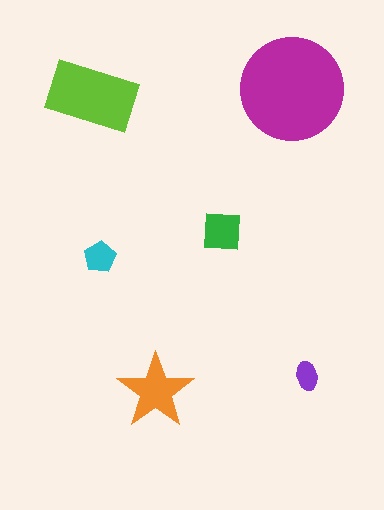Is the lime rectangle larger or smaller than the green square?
Larger.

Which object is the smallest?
The purple ellipse.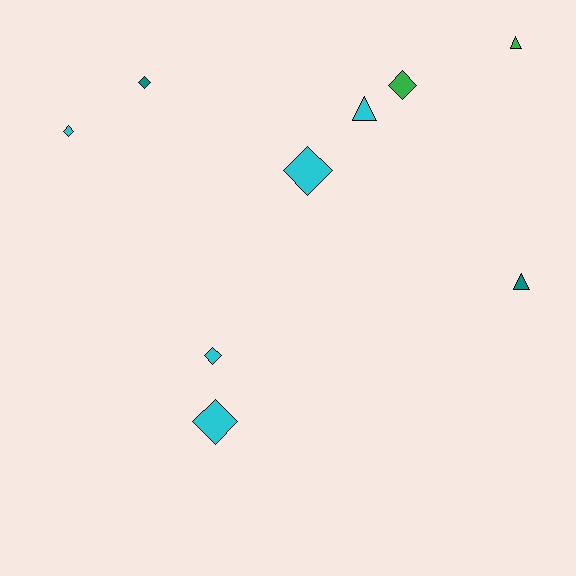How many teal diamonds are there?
There is 1 teal diamond.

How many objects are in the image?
There are 9 objects.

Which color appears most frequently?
Cyan, with 5 objects.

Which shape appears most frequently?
Diamond, with 6 objects.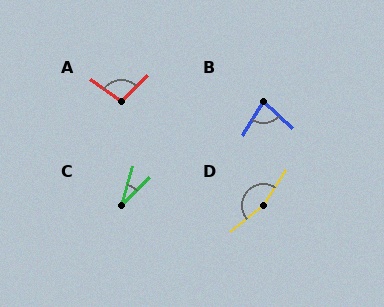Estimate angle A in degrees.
Approximately 99 degrees.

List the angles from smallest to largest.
C (30°), B (79°), A (99°), D (163°).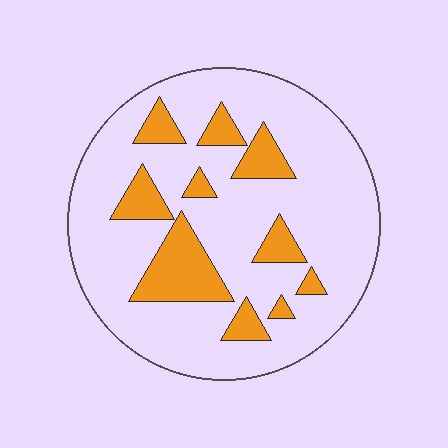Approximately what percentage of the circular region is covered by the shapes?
Approximately 20%.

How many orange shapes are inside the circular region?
10.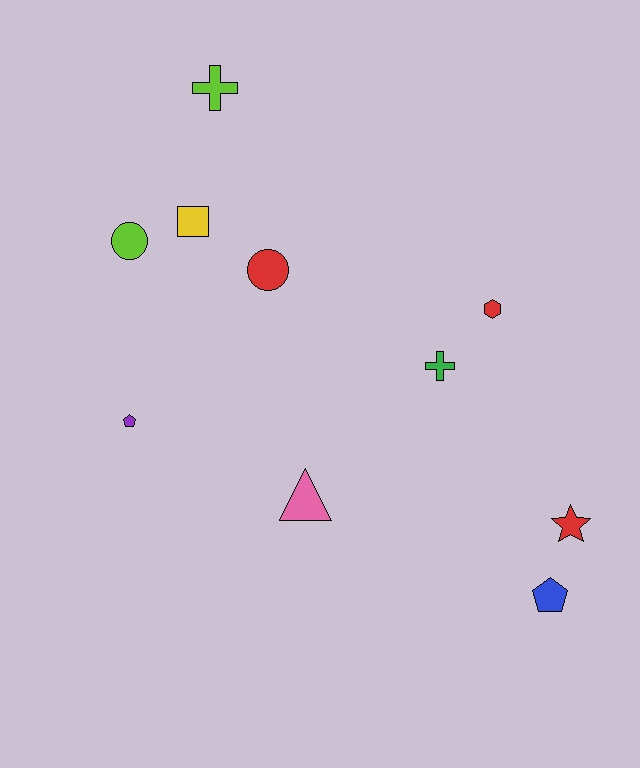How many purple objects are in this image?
There is 1 purple object.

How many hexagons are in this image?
There is 1 hexagon.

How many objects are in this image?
There are 10 objects.